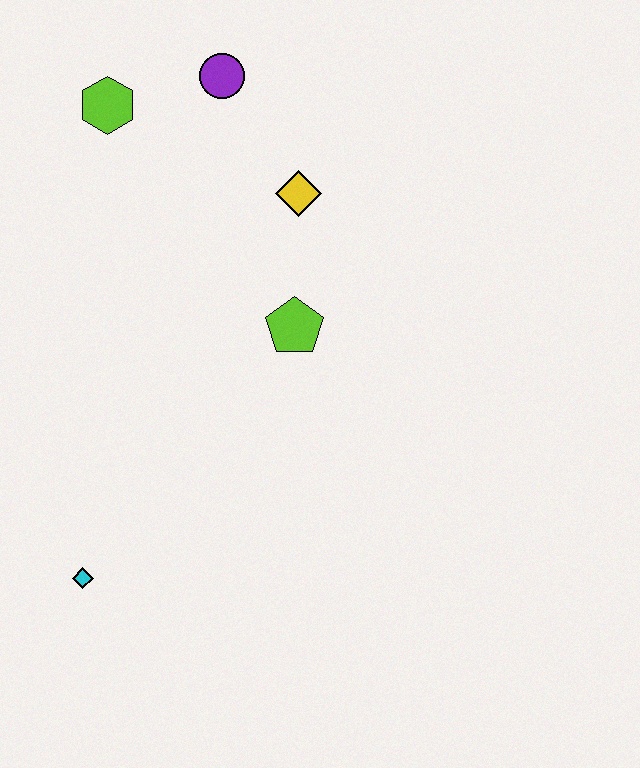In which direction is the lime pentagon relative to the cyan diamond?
The lime pentagon is above the cyan diamond.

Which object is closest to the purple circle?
The lime hexagon is closest to the purple circle.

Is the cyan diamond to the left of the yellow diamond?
Yes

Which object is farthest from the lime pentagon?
The cyan diamond is farthest from the lime pentagon.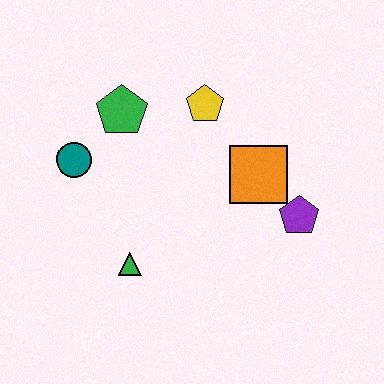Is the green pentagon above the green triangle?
Yes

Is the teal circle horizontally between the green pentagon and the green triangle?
No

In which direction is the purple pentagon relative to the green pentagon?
The purple pentagon is to the right of the green pentagon.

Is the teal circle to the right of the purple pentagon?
No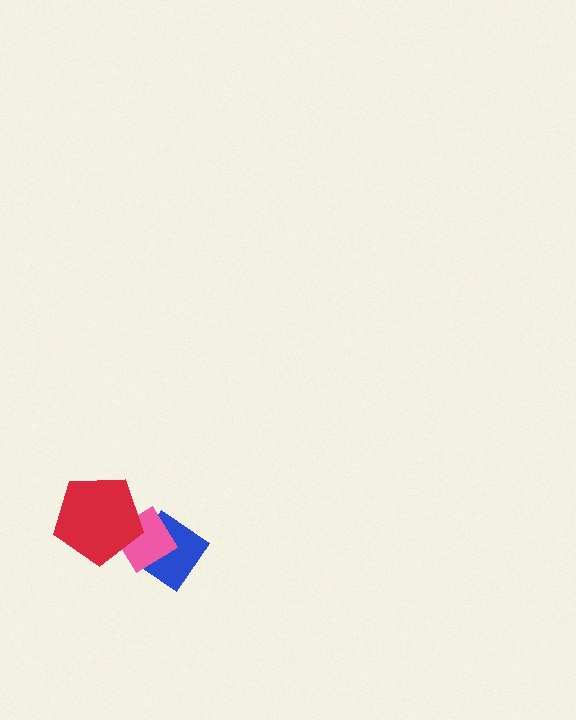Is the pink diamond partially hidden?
Yes, it is partially covered by another shape.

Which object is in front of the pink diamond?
The red pentagon is in front of the pink diamond.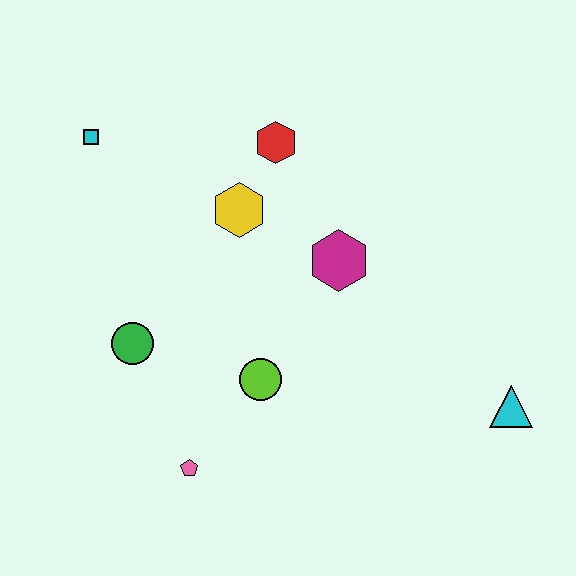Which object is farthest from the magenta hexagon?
The cyan square is farthest from the magenta hexagon.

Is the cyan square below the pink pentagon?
No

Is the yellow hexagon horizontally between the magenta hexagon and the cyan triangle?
No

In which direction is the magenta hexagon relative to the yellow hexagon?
The magenta hexagon is to the right of the yellow hexagon.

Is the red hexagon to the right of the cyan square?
Yes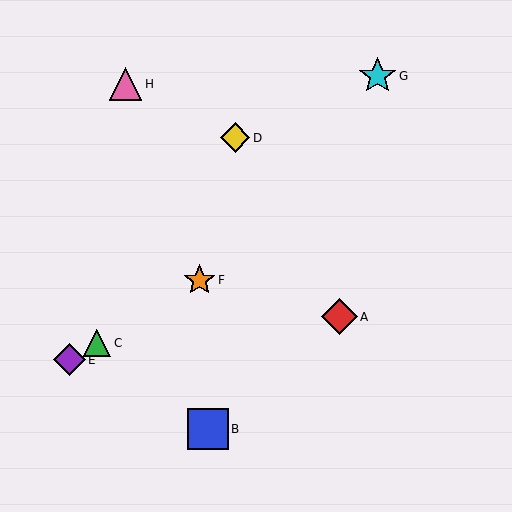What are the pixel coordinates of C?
Object C is at (97, 343).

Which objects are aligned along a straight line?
Objects C, E, F are aligned along a straight line.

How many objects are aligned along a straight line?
3 objects (C, E, F) are aligned along a straight line.